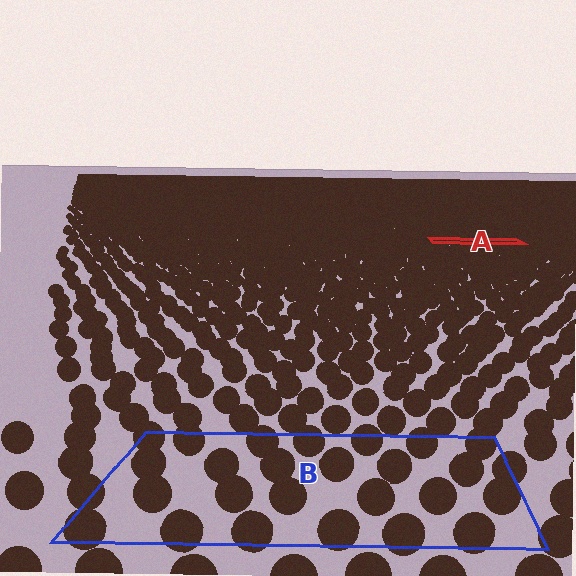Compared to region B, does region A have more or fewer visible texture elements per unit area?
Region A has more texture elements per unit area — they are packed more densely because it is farther away.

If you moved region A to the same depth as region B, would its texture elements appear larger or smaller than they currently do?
They would appear larger. At a closer depth, the same texture elements are projected at a bigger on-screen size.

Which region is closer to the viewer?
Region B is closer. The texture elements there are larger and more spread out.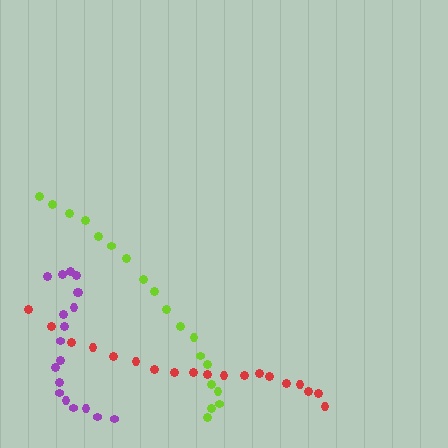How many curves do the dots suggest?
There are 3 distinct paths.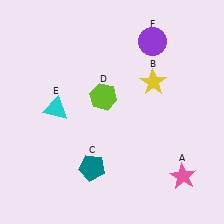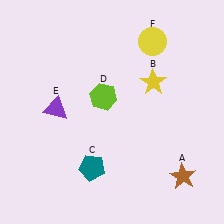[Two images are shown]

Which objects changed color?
A changed from pink to brown. E changed from cyan to purple. F changed from purple to yellow.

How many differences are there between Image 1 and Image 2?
There are 3 differences between the two images.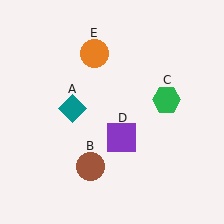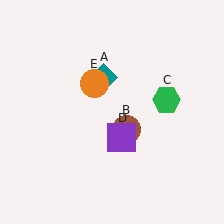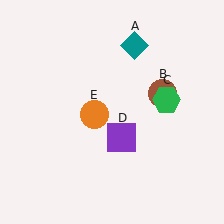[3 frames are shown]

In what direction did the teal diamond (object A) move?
The teal diamond (object A) moved up and to the right.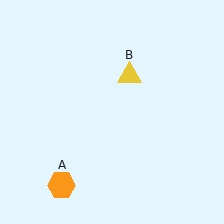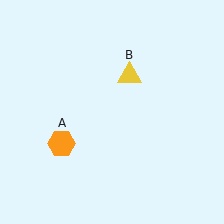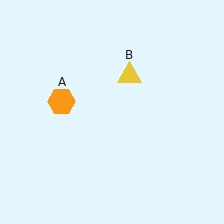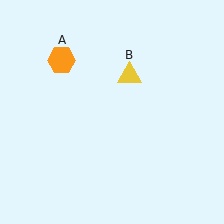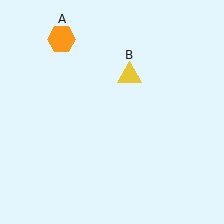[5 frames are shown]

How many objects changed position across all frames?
1 object changed position: orange hexagon (object A).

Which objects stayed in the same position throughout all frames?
Yellow triangle (object B) remained stationary.